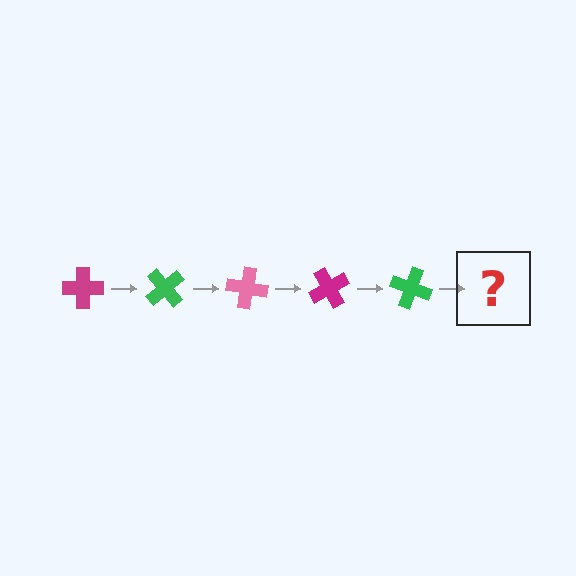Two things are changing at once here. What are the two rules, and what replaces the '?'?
The two rules are that it rotates 50 degrees each step and the color cycles through magenta, green, and pink. The '?' should be a pink cross, rotated 250 degrees from the start.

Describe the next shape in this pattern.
It should be a pink cross, rotated 250 degrees from the start.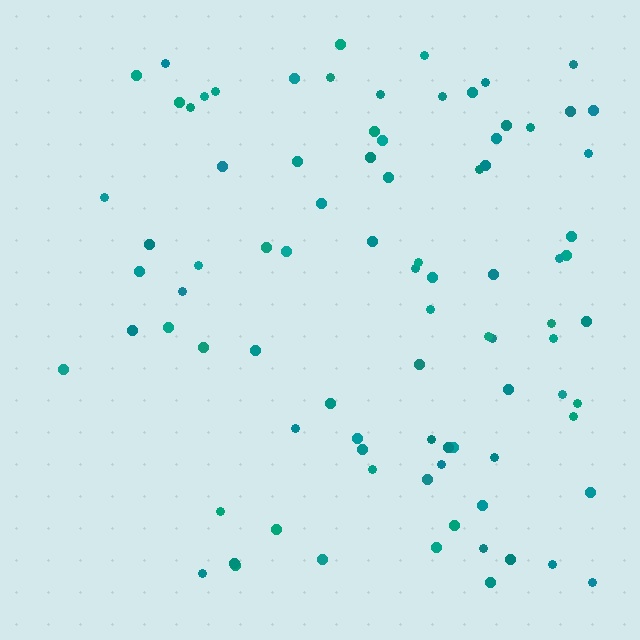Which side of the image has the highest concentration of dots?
The right.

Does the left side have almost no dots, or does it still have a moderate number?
Still a moderate number, just noticeably fewer than the right.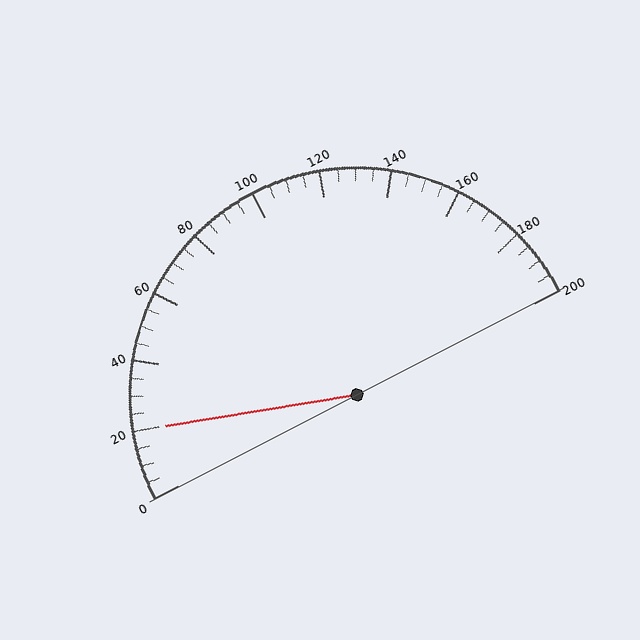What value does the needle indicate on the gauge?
The needle indicates approximately 20.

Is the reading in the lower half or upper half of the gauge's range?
The reading is in the lower half of the range (0 to 200).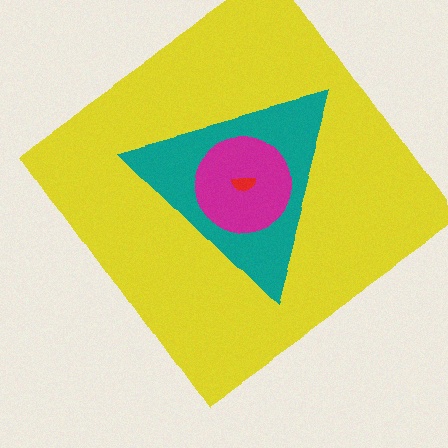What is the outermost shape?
The yellow diamond.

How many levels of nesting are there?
4.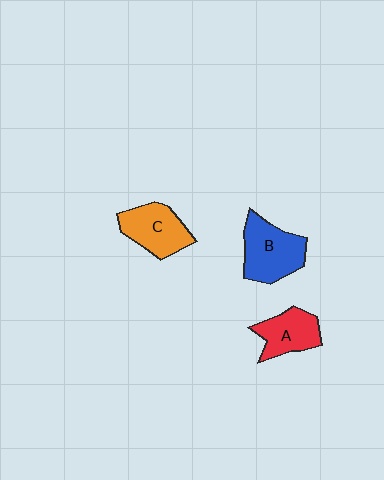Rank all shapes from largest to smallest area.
From largest to smallest: B (blue), C (orange), A (red).